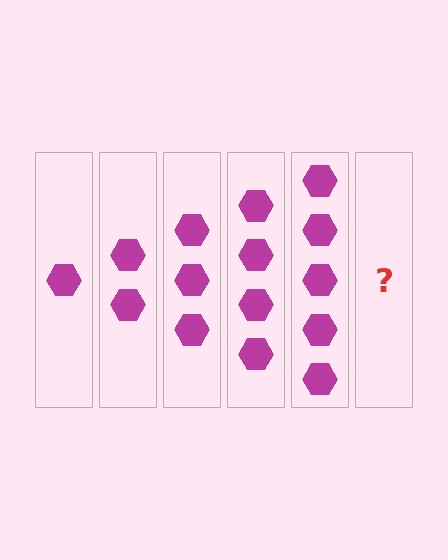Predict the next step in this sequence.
The next step is 6 hexagons.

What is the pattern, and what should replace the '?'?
The pattern is that each step adds one more hexagon. The '?' should be 6 hexagons.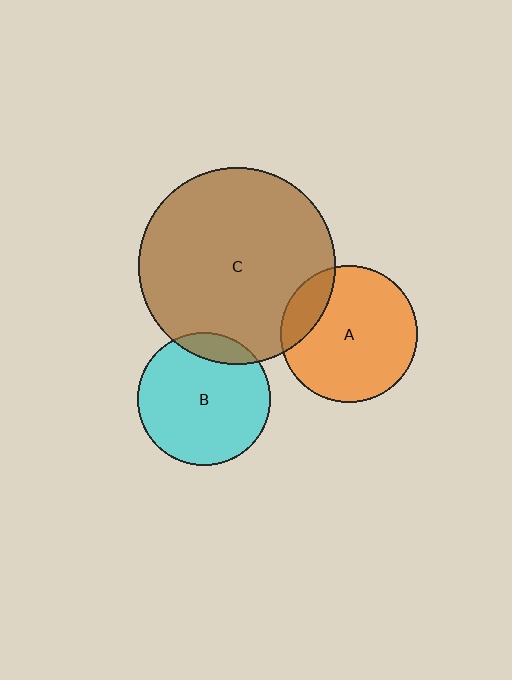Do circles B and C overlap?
Yes.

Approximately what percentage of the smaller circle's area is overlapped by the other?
Approximately 10%.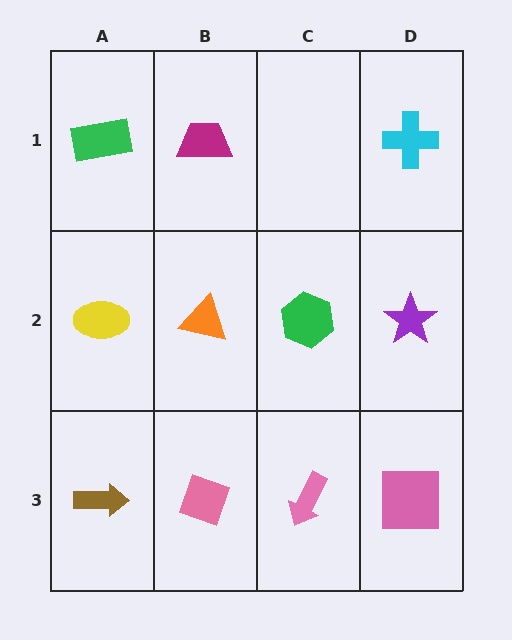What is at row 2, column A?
A yellow ellipse.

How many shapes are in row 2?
4 shapes.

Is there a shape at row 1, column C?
No, that cell is empty.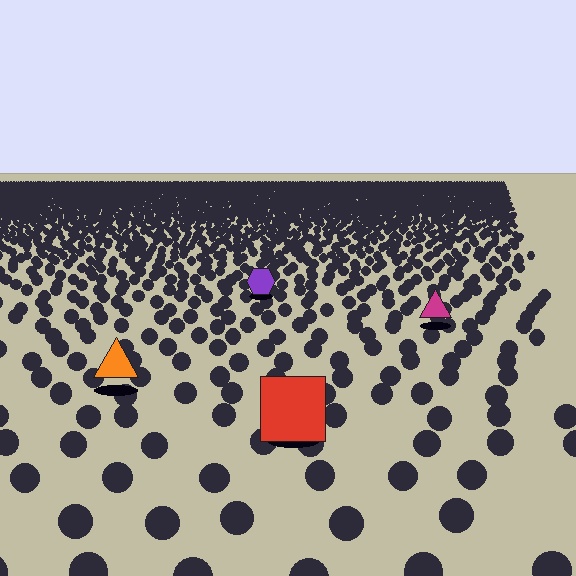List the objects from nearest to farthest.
From nearest to farthest: the red square, the orange triangle, the magenta triangle, the purple hexagon.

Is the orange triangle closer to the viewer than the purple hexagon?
Yes. The orange triangle is closer — you can tell from the texture gradient: the ground texture is coarser near it.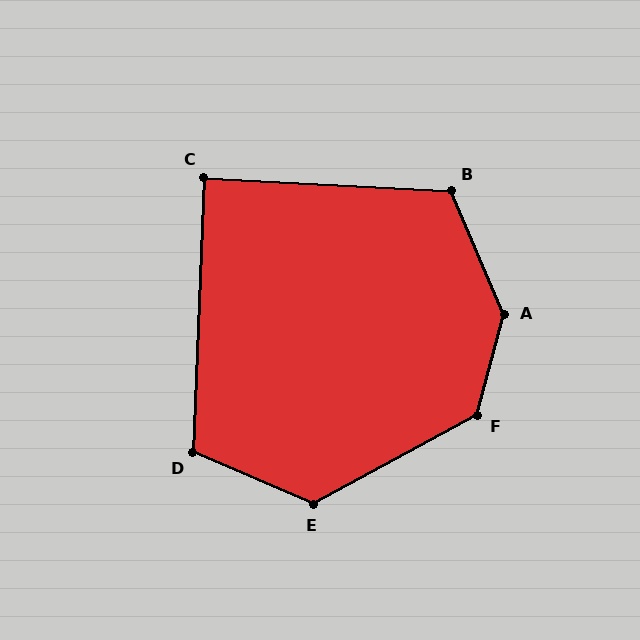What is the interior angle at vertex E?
Approximately 129 degrees (obtuse).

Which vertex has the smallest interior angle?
C, at approximately 89 degrees.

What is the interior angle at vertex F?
Approximately 133 degrees (obtuse).